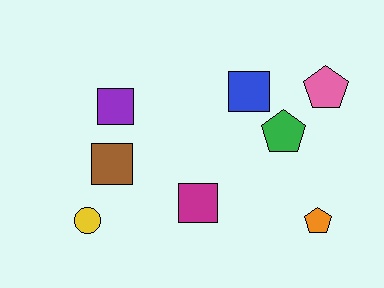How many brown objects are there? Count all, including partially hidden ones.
There is 1 brown object.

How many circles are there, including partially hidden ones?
There is 1 circle.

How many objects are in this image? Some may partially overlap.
There are 8 objects.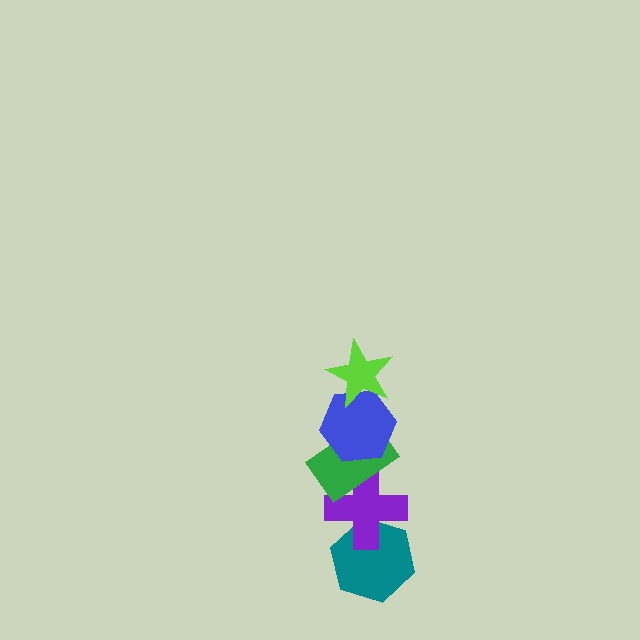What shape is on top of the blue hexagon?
The lime star is on top of the blue hexagon.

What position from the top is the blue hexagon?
The blue hexagon is 2nd from the top.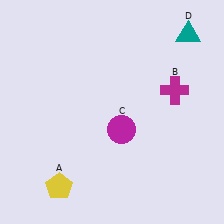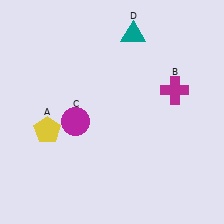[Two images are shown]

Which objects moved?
The objects that moved are: the yellow pentagon (A), the magenta circle (C), the teal triangle (D).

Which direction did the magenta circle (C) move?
The magenta circle (C) moved left.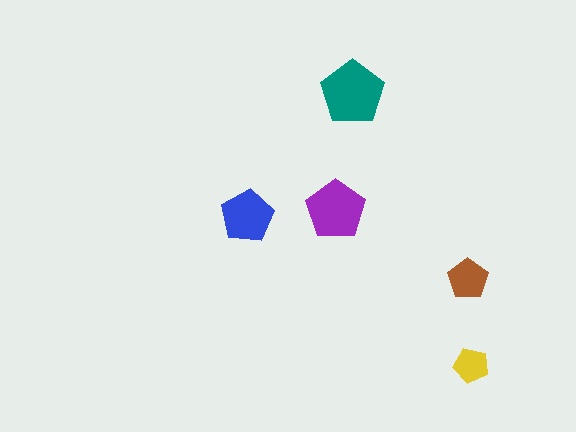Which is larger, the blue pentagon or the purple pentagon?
The purple one.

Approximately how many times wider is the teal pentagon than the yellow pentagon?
About 2 times wider.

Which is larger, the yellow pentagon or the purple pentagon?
The purple one.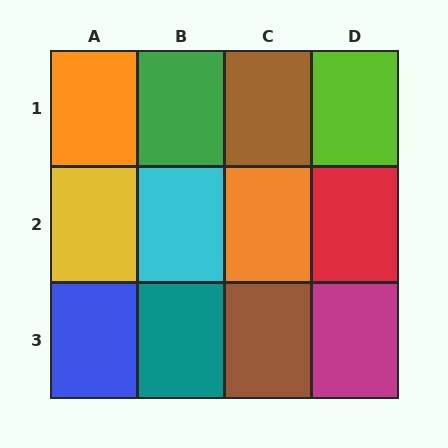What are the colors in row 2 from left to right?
Yellow, cyan, orange, red.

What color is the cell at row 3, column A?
Blue.